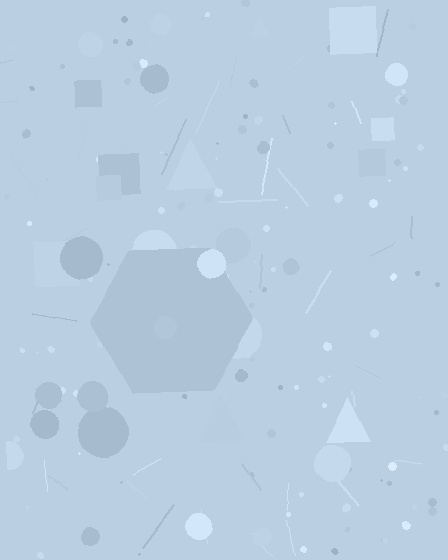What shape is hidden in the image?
A hexagon is hidden in the image.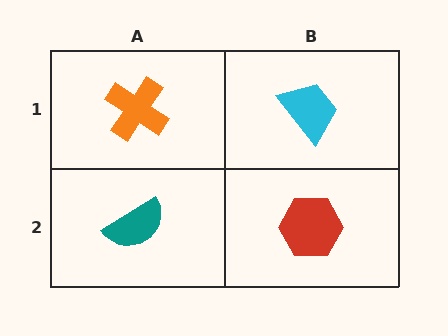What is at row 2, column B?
A red hexagon.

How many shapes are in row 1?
2 shapes.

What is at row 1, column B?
A cyan trapezoid.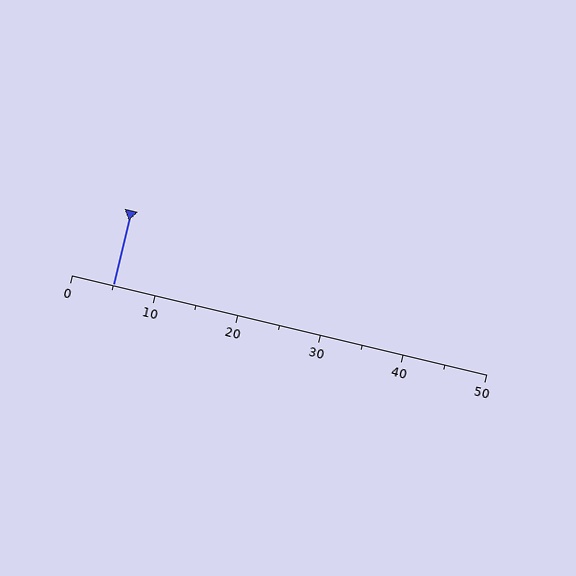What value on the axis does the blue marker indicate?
The marker indicates approximately 5.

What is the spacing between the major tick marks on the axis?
The major ticks are spaced 10 apart.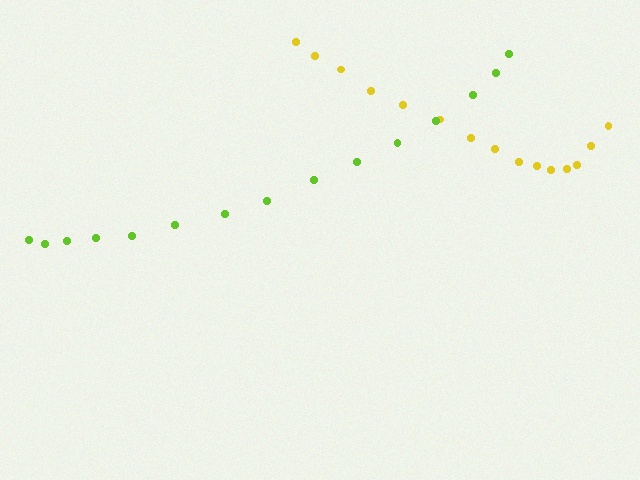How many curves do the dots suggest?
There are 2 distinct paths.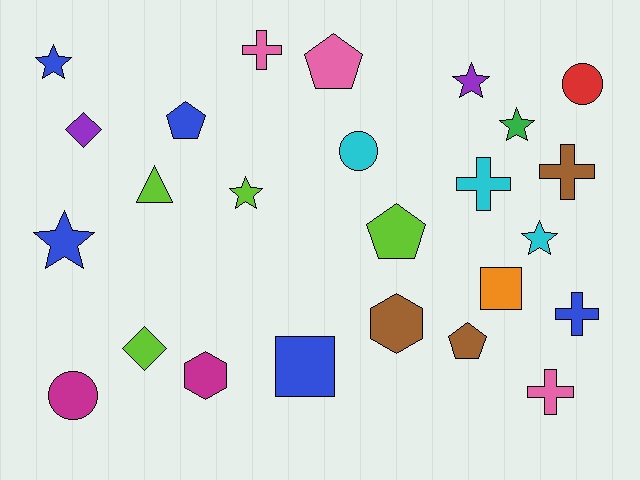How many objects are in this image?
There are 25 objects.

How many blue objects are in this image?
There are 5 blue objects.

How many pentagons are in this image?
There are 4 pentagons.